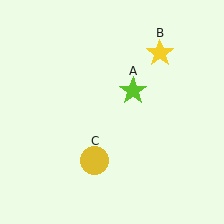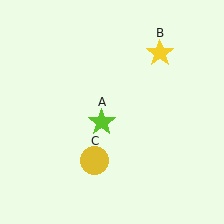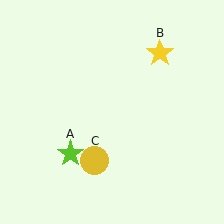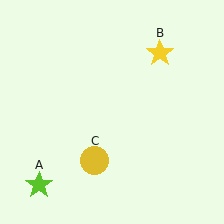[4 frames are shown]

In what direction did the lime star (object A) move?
The lime star (object A) moved down and to the left.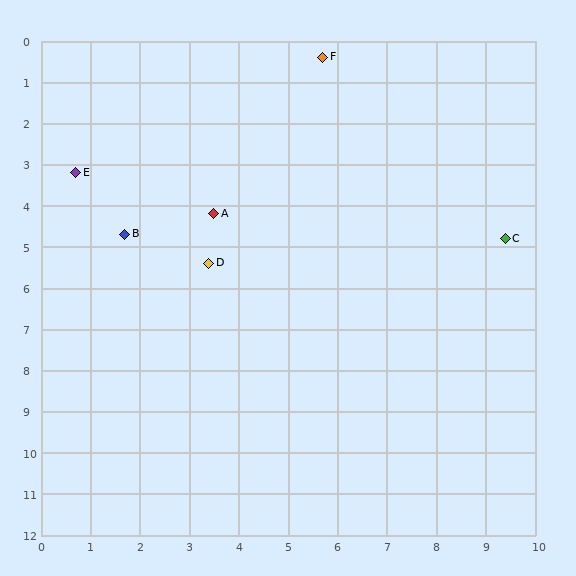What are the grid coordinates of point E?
Point E is at approximately (0.7, 3.2).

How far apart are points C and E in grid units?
Points C and E are about 8.8 grid units apart.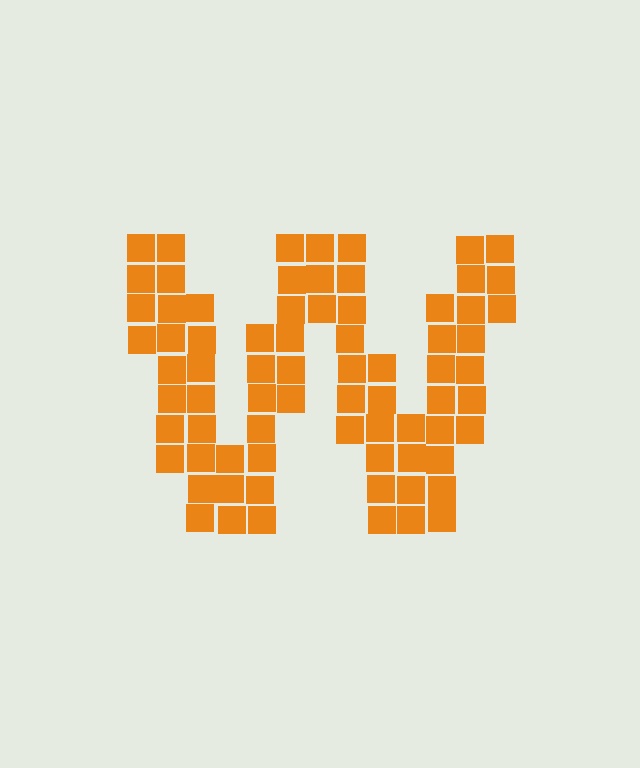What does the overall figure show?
The overall figure shows the letter W.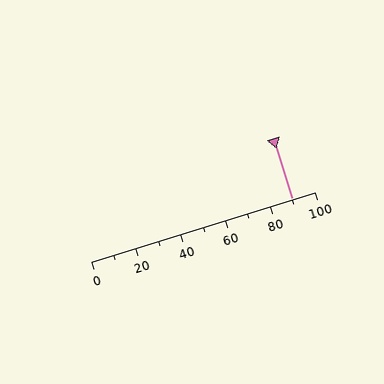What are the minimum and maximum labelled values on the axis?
The axis runs from 0 to 100.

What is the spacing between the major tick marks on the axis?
The major ticks are spaced 20 apart.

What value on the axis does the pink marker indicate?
The marker indicates approximately 90.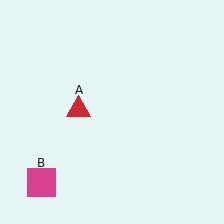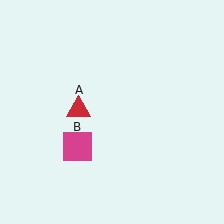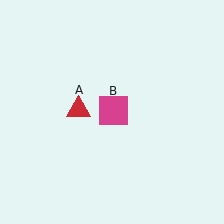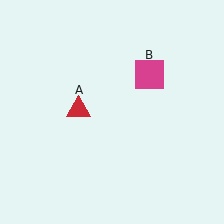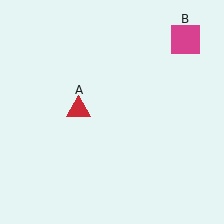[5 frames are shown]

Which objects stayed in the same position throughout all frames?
Red triangle (object A) remained stationary.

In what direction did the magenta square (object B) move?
The magenta square (object B) moved up and to the right.